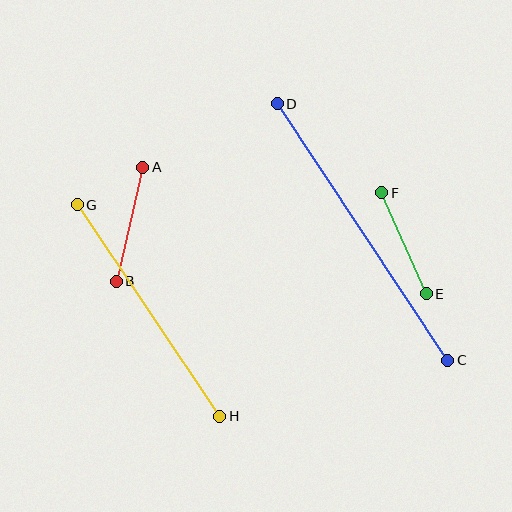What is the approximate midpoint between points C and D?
The midpoint is at approximately (363, 232) pixels.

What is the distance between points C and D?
The distance is approximately 308 pixels.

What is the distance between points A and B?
The distance is approximately 117 pixels.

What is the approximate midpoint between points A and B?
The midpoint is at approximately (130, 224) pixels.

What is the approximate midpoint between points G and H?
The midpoint is at approximately (148, 310) pixels.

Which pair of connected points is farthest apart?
Points C and D are farthest apart.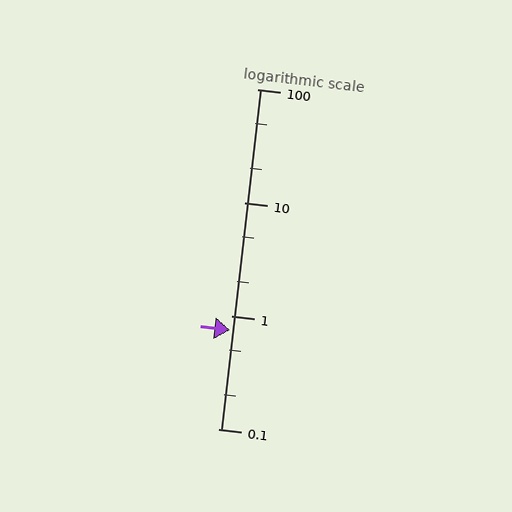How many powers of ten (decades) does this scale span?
The scale spans 3 decades, from 0.1 to 100.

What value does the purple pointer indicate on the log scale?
The pointer indicates approximately 0.75.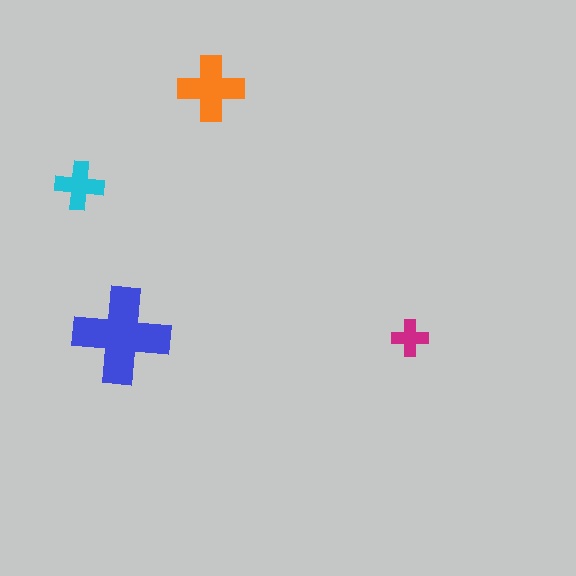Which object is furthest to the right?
The magenta cross is rightmost.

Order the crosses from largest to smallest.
the blue one, the orange one, the cyan one, the magenta one.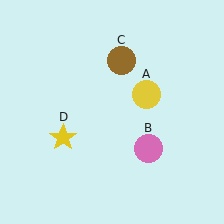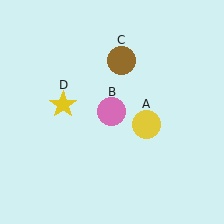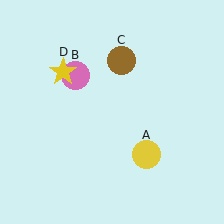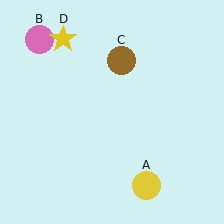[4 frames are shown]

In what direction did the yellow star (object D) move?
The yellow star (object D) moved up.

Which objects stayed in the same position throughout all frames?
Brown circle (object C) remained stationary.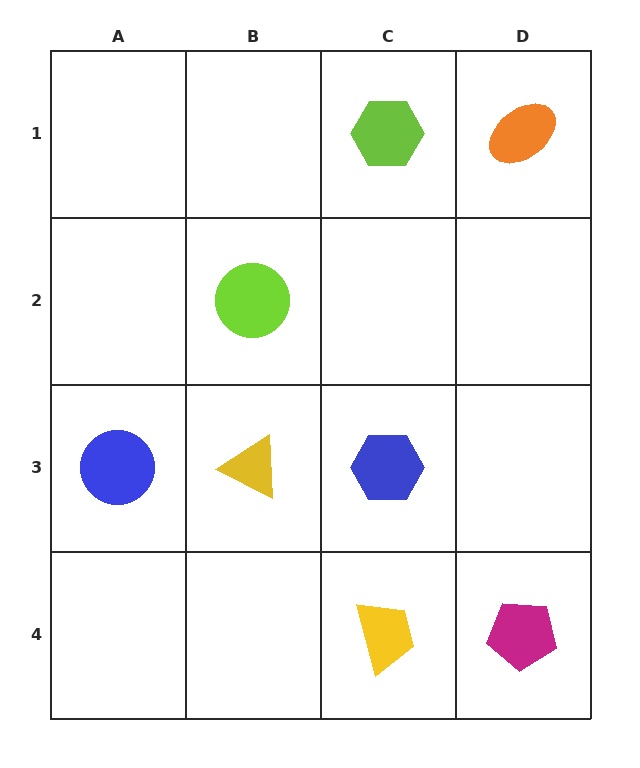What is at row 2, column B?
A lime circle.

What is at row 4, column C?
A yellow trapezoid.